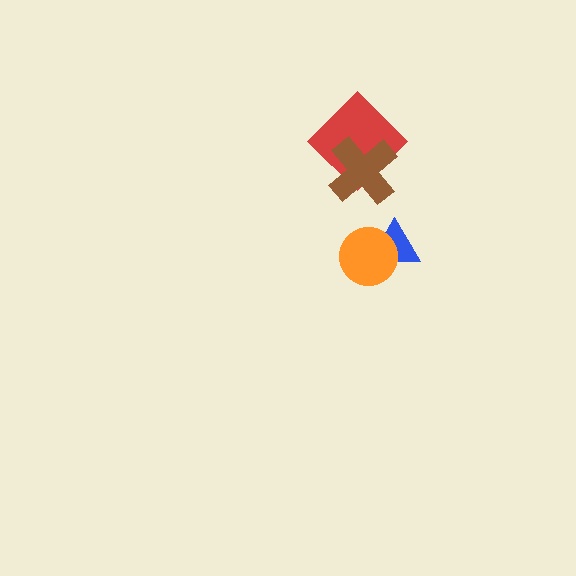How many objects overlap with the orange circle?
1 object overlaps with the orange circle.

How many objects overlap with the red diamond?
1 object overlaps with the red diamond.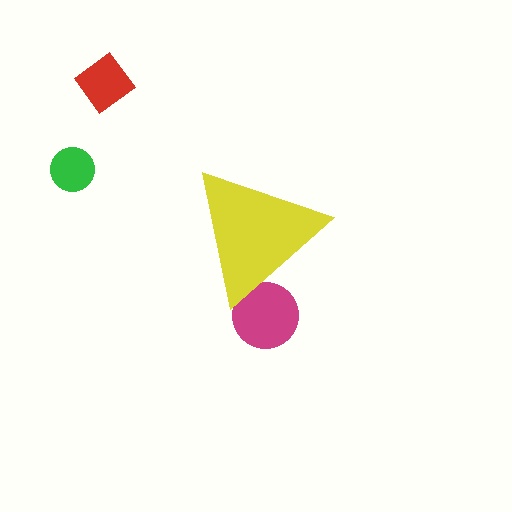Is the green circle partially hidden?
No, the green circle is fully visible.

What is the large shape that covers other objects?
A yellow triangle.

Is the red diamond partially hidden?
No, the red diamond is fully visible.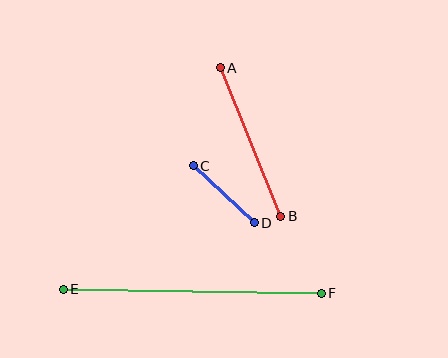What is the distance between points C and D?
The distance is approximately 84 pixels.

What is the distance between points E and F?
The distance is approximately 258 pixels.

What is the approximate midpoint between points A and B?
The midpoint is at approximately (250, 142) pixels.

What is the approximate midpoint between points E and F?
The midpoint is at approximately (192, 291) pixels.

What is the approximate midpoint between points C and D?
The midpoint is at approximately (224, 194) pixels.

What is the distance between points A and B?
The distance is approximately 160 pixels.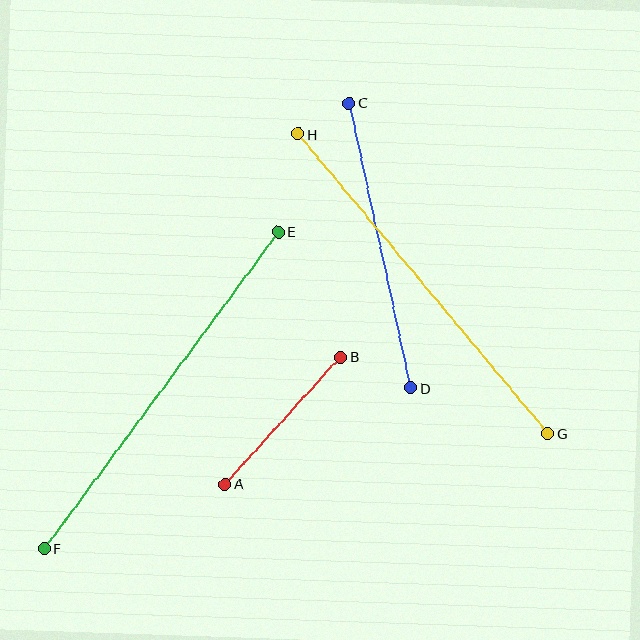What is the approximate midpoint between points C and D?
The midpoint is at approximately (380, 245) pixels.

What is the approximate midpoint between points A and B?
The midpoint is at approximately (283, 421) pixels.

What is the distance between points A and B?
The distance is approximately 172 pixels.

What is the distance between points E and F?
The distance is approximately 393 pixels.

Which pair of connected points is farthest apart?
Points E and F are farthest apart.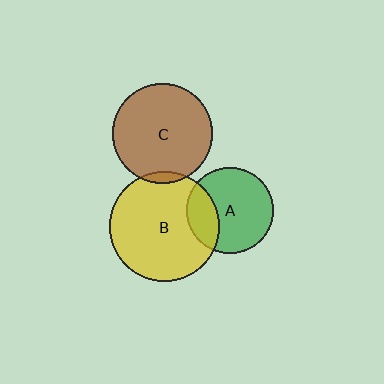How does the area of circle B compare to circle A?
Approximately 1.6 times.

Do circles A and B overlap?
Yes.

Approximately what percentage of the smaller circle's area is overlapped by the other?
Approximately 25%.